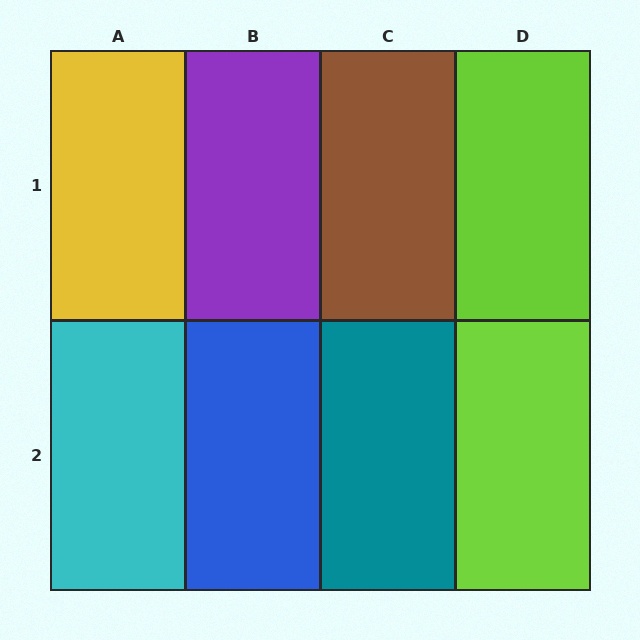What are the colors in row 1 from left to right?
Yellow, purple, brown, lime.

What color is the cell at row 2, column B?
Blue.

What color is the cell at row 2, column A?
Cyan.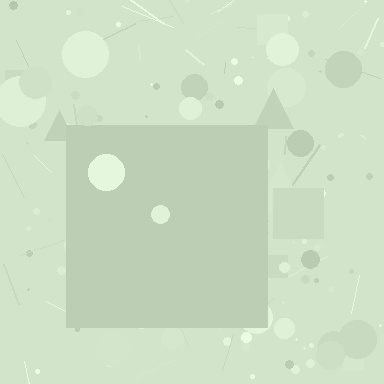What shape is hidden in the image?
A square is hidden in the image.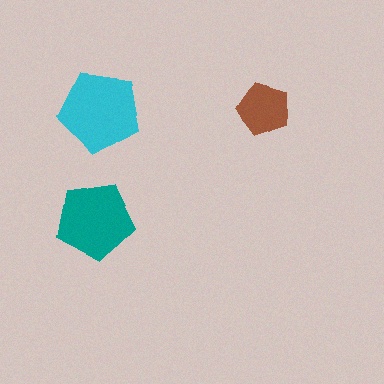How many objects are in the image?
There are 3 objects in the image.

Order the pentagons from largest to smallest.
the cyan one, the teal one, the brown one.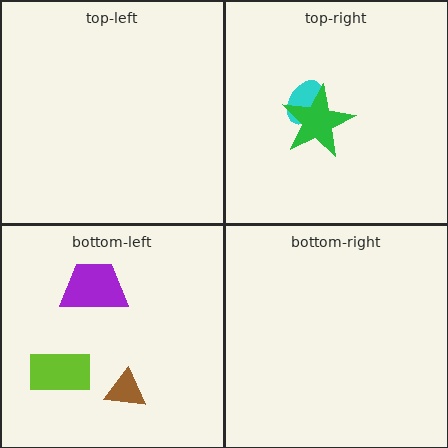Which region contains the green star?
The top-right region.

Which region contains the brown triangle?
The bottom-left region.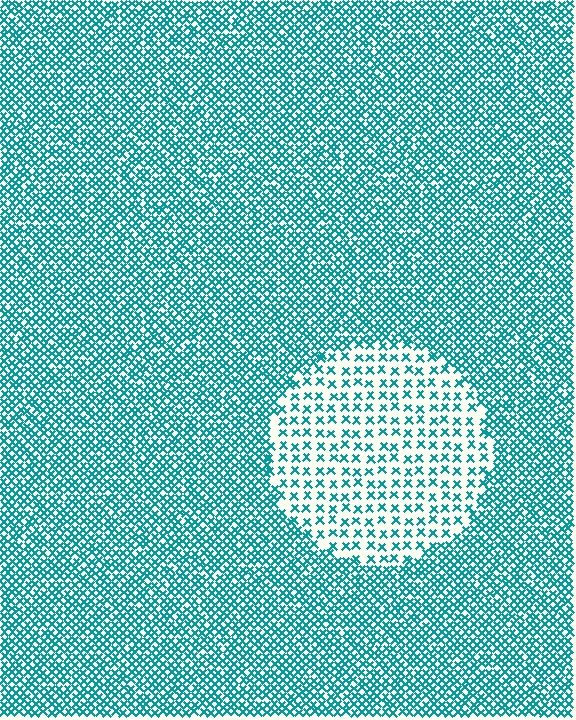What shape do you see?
I see a circle.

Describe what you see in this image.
The image contains small teal elements arranged at two different densities. A circle-shaped region is visible where the elements are less densely packed than the surrounding area.